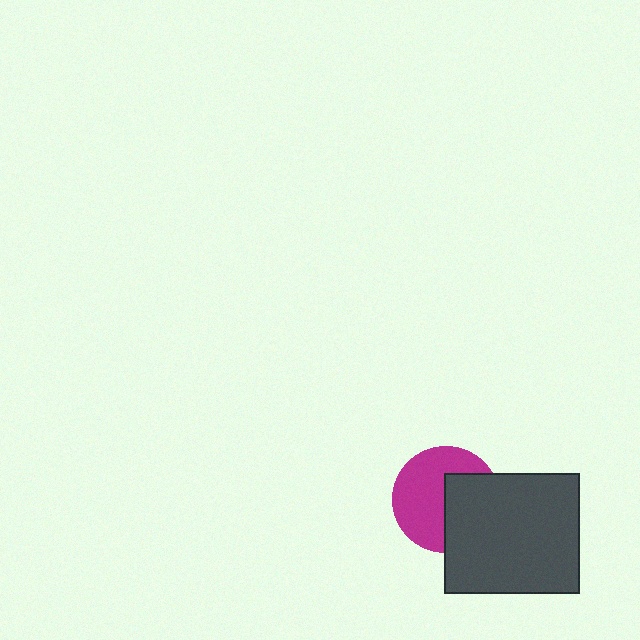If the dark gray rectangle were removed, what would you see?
You would see the complete magenta circle.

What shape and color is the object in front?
The object in front is a dark gray rectangle.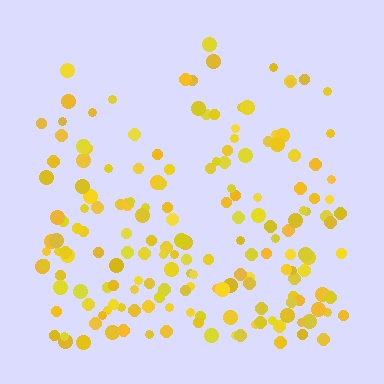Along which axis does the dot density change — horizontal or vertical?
Vertical.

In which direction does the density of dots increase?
From top to bottom, with the bottom side densest.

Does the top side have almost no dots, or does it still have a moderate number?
Still a moderate number, just noticeably fewer than the bottom.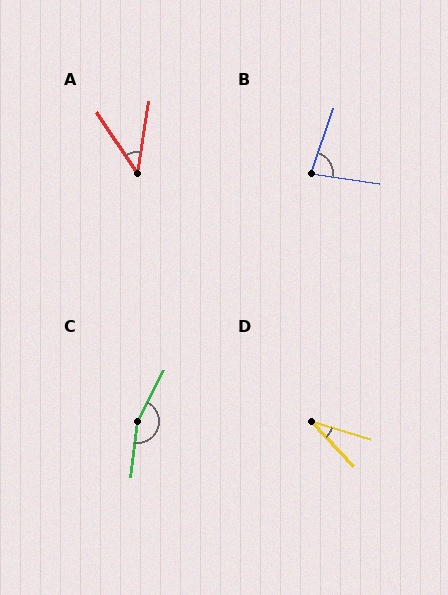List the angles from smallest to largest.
D (30°), A (42°), B (78°), C (159°).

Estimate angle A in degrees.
Approximately 42 degrees.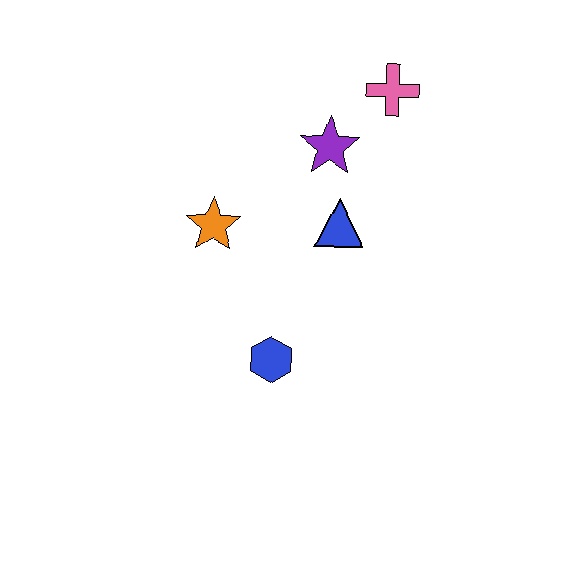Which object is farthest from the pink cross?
The blue hexagon is farthest from the pink cross.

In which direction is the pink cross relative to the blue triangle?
The pink cross is above the blue triangle.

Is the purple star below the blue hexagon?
No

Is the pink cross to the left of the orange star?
No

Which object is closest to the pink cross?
The purple star is closest to the pink cross.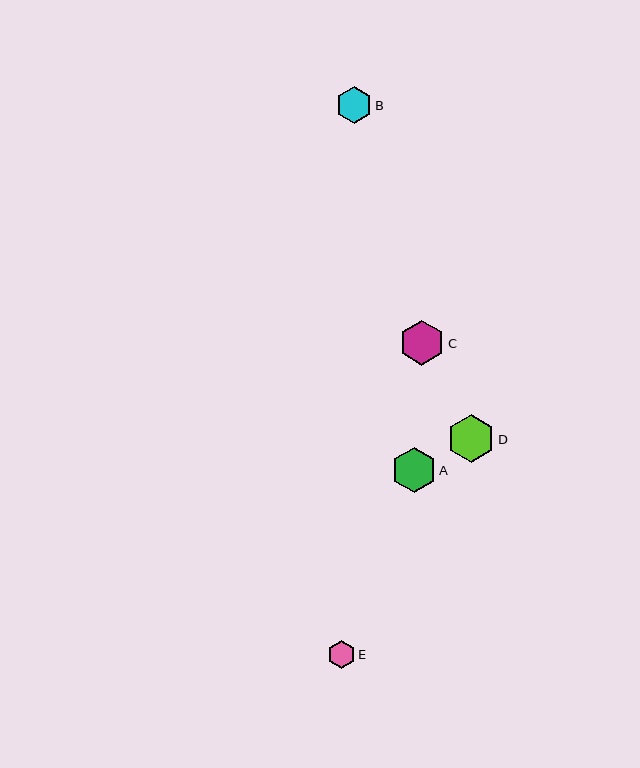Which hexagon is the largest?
Hexagon D is the largest with a size of approximately 48 pixels.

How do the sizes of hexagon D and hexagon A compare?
Hexagon D and hexagon A are approximately the same size.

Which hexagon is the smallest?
Hexagon E is the smallest with a size of approximately 28 pixels.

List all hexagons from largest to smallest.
From largest to smallest: D, C, A, B, E.